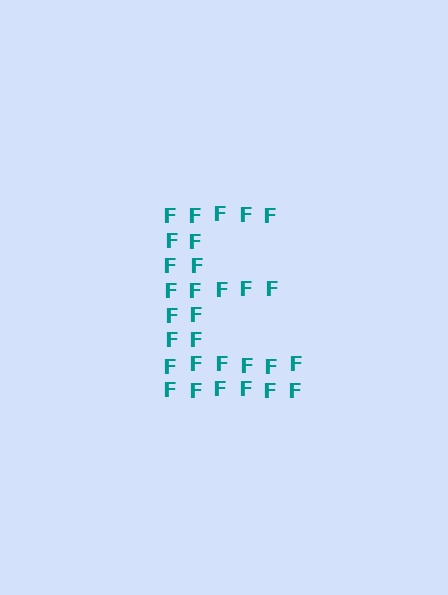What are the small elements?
The small elements are letter F's.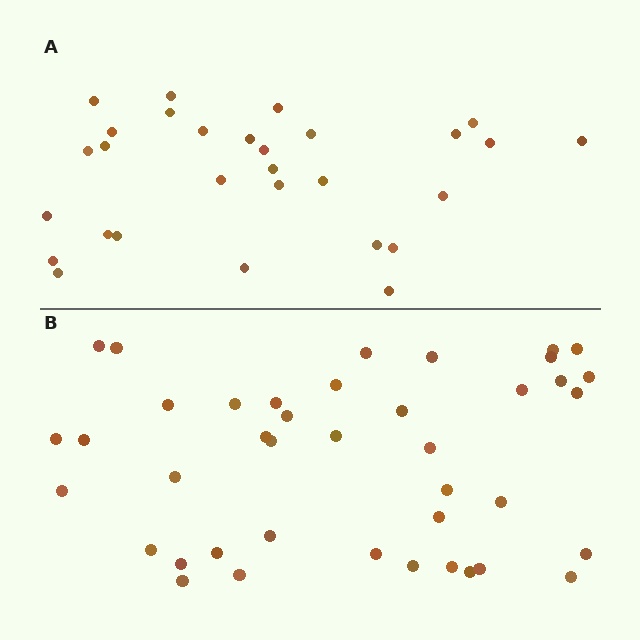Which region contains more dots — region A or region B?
Region B (the bottom region) has more dots.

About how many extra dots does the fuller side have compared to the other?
Region B has roughly 12 or so more dots than region A.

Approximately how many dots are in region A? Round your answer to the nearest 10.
About 30 dots. (The exact count is 29, which rounds to 30.)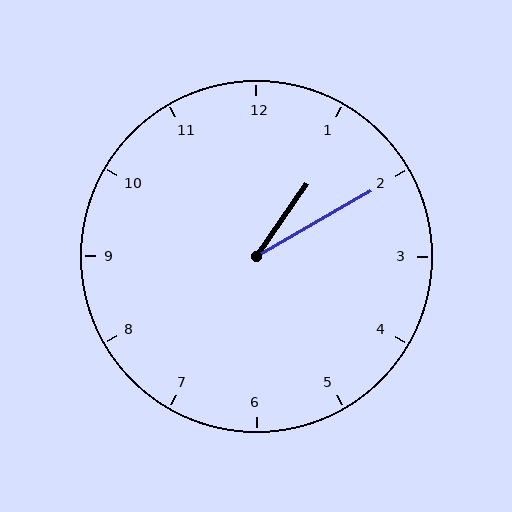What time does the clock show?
1:10.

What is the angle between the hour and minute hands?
Approximately 25 degrees.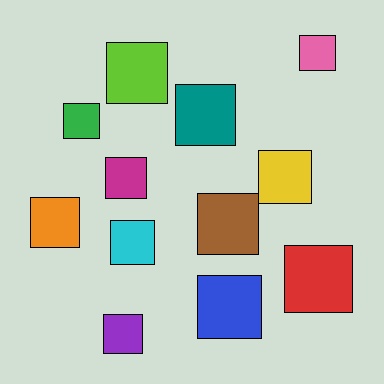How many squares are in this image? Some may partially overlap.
There are 12 squares.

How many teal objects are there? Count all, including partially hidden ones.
There is 1 teal object.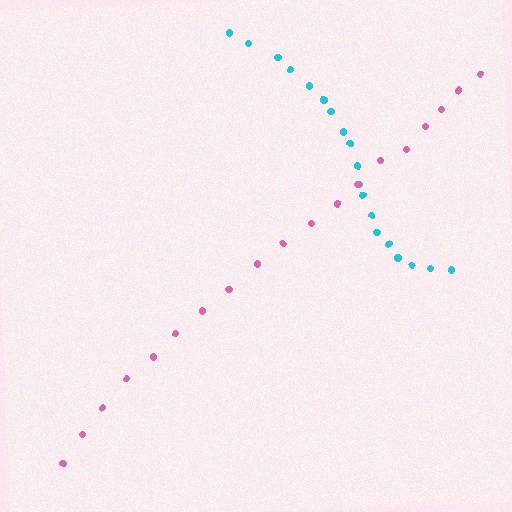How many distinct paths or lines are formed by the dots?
There are 2 distinct paths.